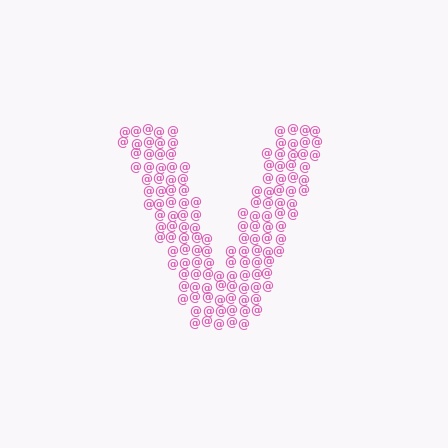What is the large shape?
The large shape is the letter V.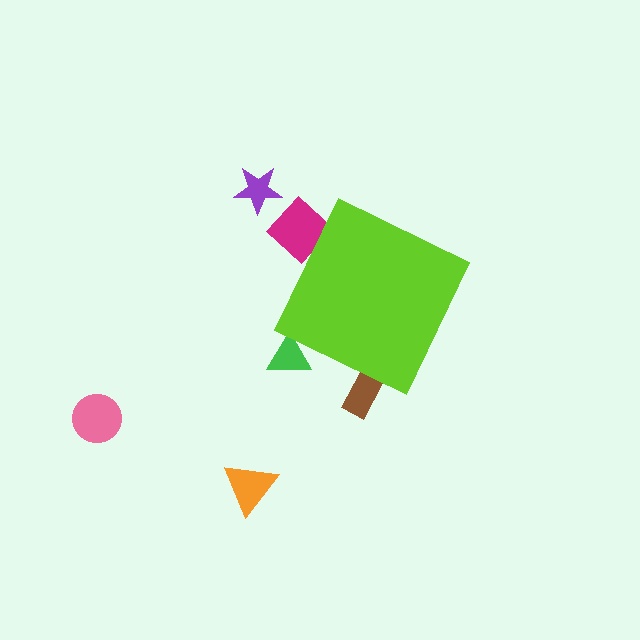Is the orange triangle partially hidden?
No, the orange triangle is fully visible.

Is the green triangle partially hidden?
Yes, the green triangle is partially hidden behind the lime diamond.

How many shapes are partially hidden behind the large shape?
3 shapes are partially hidden.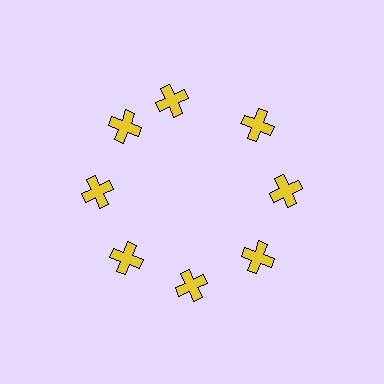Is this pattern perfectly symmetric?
No. The 8 yellow crosses are arranged in a ring, but one element near the 12 o'clock position is rotated out of alignment along the ring, breaking the 8-fold rotational symmetry.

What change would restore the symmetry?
The symmetry would be restored by rotating it back into even spacing with its neighbors so that all 8 crosses sit at equal angles and equal distance from the center.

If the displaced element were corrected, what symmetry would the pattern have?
It would have 8-fold rotational symmetry — the pattern would map onto itself every 45 degrees.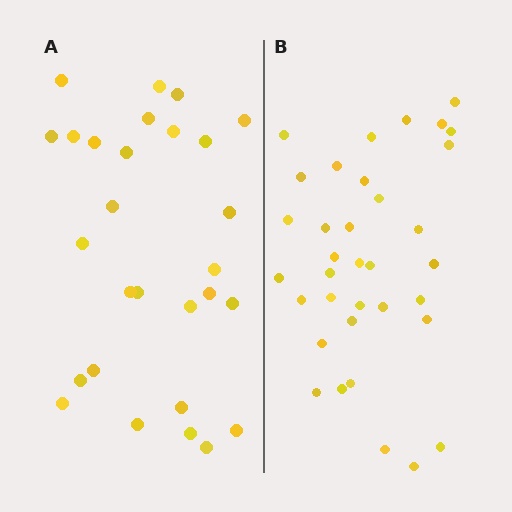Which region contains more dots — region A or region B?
Region B (the right region) has more dots.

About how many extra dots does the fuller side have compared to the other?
Region B has roughly 8 or so more dots than region A.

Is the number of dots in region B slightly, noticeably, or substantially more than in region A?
Region B has noticeably more, but not dramatically so. The ratio is roughly 1.2 to 1.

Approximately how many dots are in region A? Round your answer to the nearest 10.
About 30 dots. (The exact count is 28, which rounds to 30.)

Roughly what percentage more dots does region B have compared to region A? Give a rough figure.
About 25% more.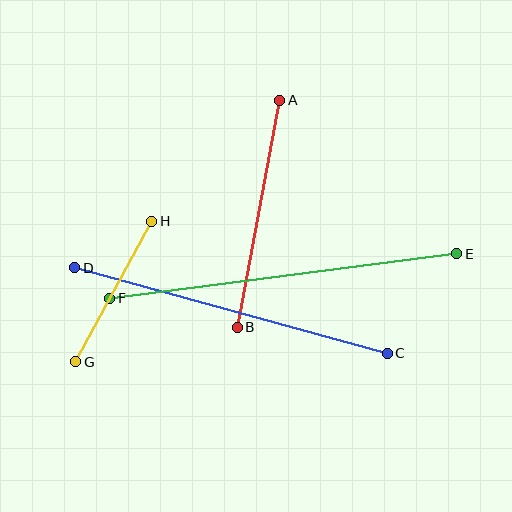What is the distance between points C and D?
The distance is approximately 324 pixels.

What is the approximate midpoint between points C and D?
The midpoint is at approximately (231, 310) pixels.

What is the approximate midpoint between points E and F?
The midpoint is at approximately (283, 276) pixels.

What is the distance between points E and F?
The distance is approximately 350 pixels.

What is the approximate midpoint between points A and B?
The midpoint is at approximately (258, 214) pixels.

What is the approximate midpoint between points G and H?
The midpoint is at approximately (114, 291) pixels.